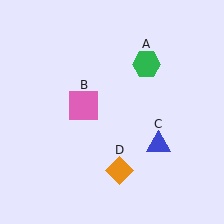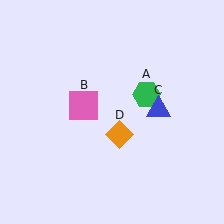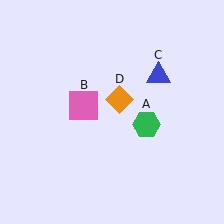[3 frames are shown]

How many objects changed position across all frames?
3 objects changed position: green hexagon (object A), blue triangle (object C), orange diamond (object D).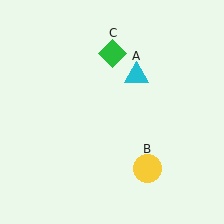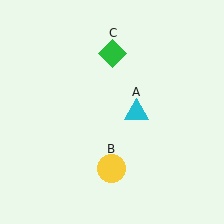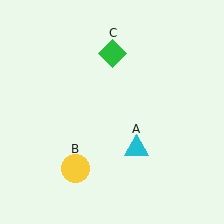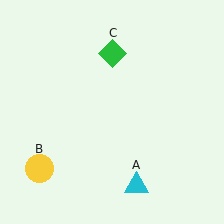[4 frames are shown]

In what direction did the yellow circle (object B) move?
The yellow circle (object B) moved left.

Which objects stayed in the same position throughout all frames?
Green diamond (object C) remained stationary.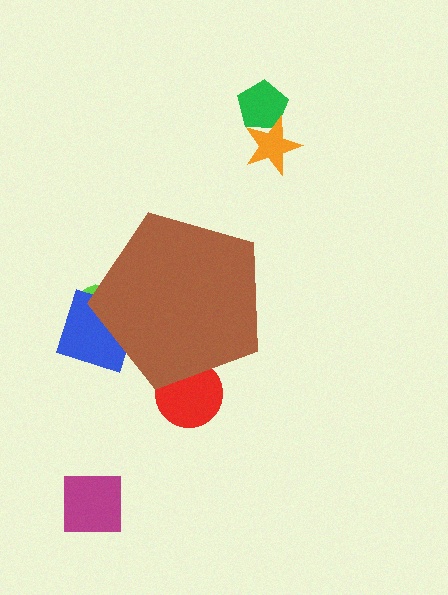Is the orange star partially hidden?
No, the orange star is fully visible.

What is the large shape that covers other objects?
A brown pentagon.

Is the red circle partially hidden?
Yes, the red circle is partially hidden behind the brown pentagon.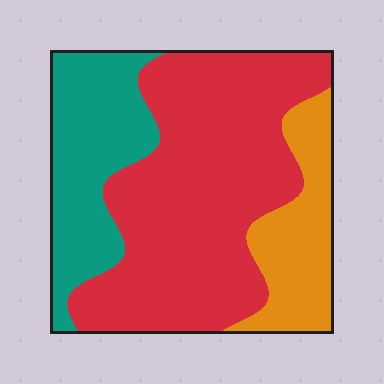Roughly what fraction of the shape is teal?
Teal covers about 25% of the shape.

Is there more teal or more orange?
Teal.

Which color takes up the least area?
Orange, at roughly 20%.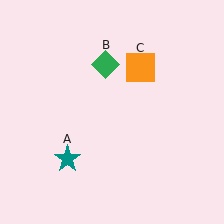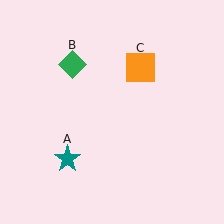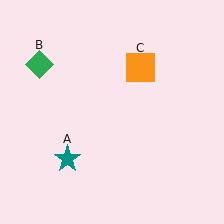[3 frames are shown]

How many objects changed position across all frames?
1 object changed position: green diamond (object B).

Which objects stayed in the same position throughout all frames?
Teal star (object A) and orange square (object C) remained stationary.